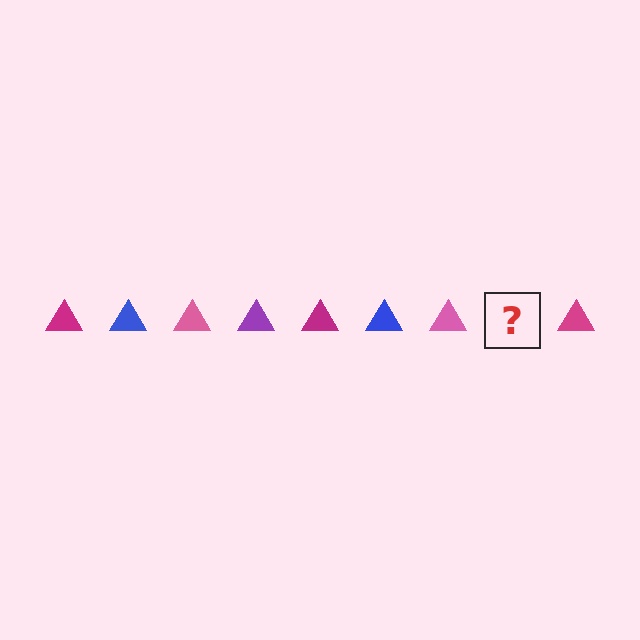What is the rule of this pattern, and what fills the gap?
The rule is that the pattern cycles through magenta, blue, pink, purple triangles. The gap should be filled with a purple triangle.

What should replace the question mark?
The question mark should be replaced with a purple triangle.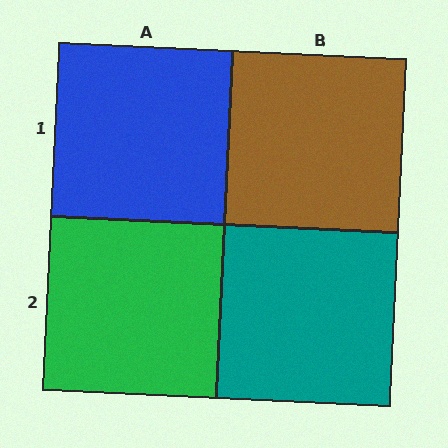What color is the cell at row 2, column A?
Green.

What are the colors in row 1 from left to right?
Blue, brown.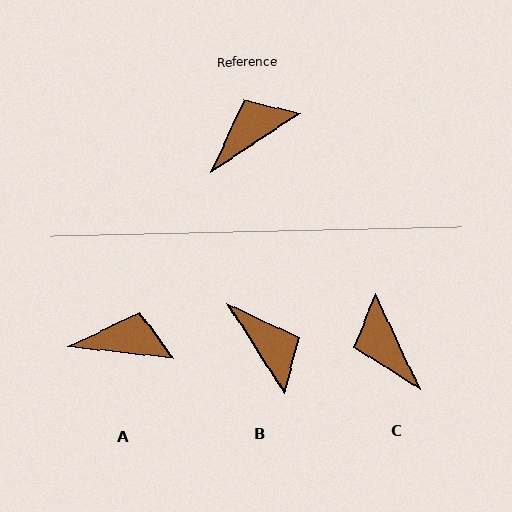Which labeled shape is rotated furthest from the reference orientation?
B, about 91 degrees away.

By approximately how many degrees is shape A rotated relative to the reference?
Approximately 40 degrees clockwise.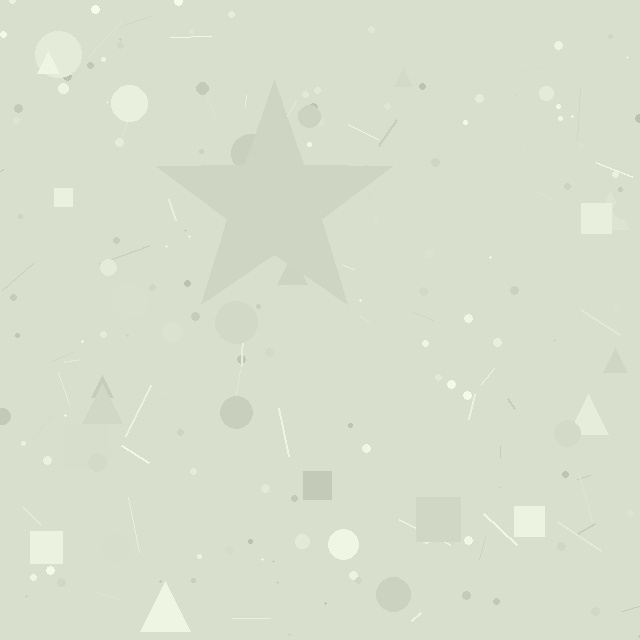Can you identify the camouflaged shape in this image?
The camouflaged shape is a star.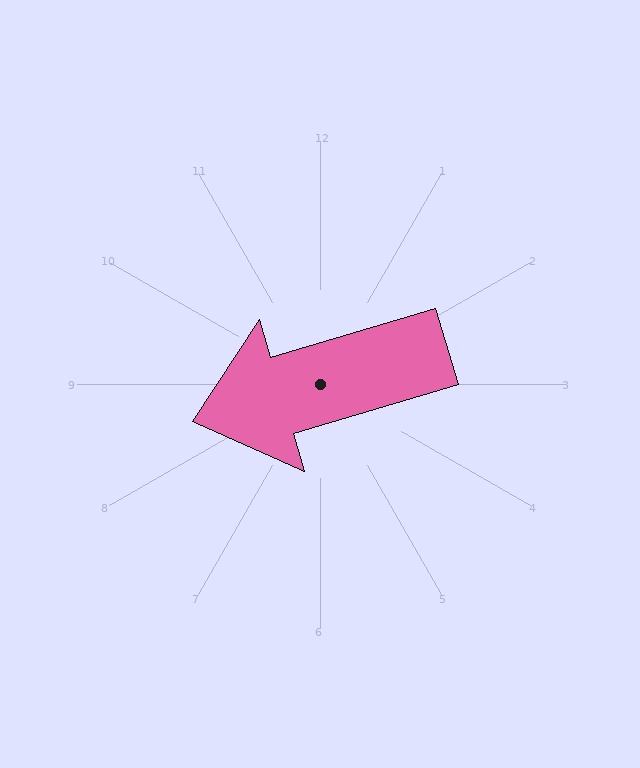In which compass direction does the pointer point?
West.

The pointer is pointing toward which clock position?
Roughly 8 o'clock.